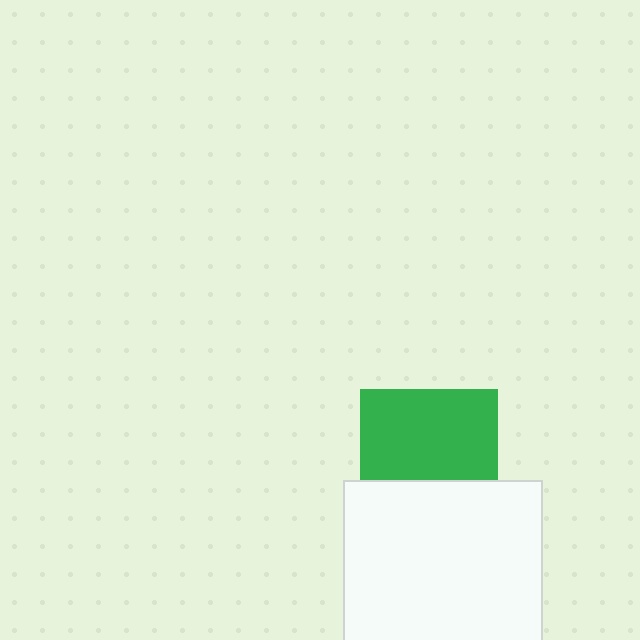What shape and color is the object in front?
The object in front is a white rectangle.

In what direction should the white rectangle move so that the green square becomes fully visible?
The white rectangle should move down. That is the shortest direction to clear the overlap and leave the green square fully visible.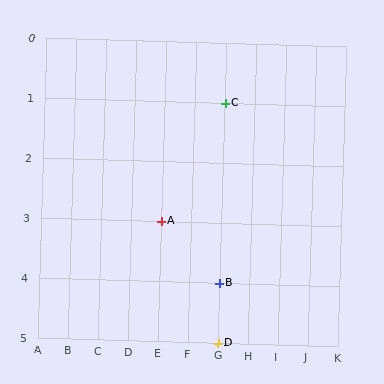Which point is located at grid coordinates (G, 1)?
Point C is at (G, 1).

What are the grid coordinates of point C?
Point C is at grid coordinates (G, 1).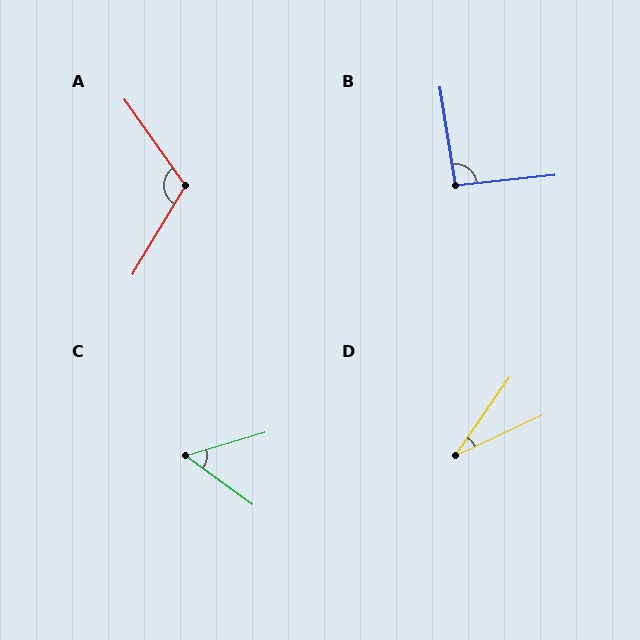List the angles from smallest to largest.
D (30°), C (52°), B (92°), A (114°).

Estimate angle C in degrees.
Approximately 52 degrees.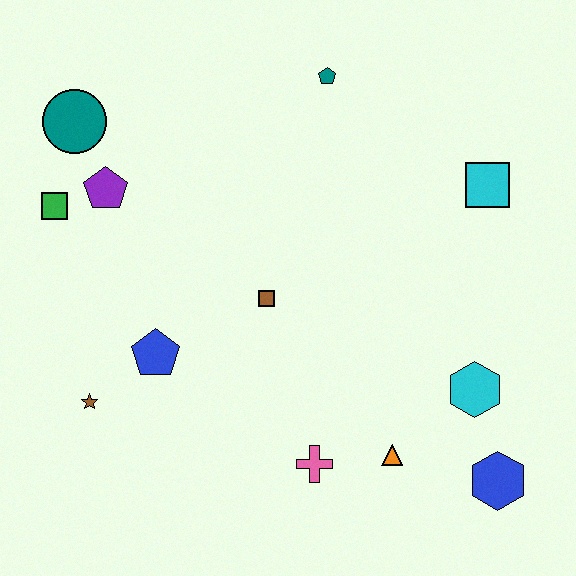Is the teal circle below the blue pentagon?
No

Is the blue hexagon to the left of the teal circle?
No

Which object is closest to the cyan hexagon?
The blue hexagon is closest to the cyan hexagon.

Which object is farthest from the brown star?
The cyan square is farthest from the brown star.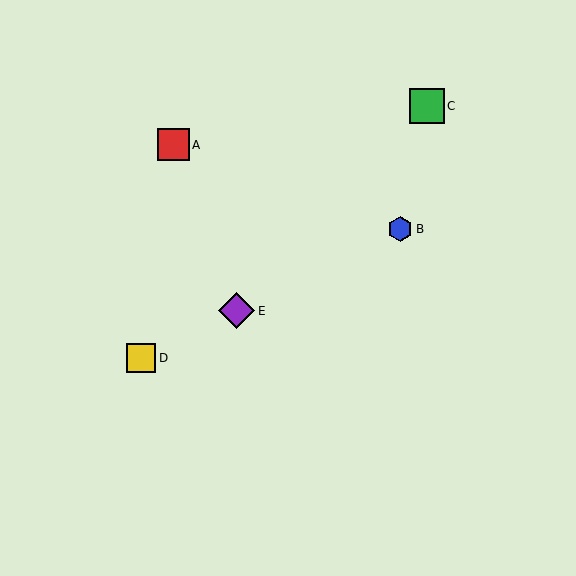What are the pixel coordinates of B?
Object B is at (400, 229).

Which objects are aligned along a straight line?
Objects B, D, E are aligned along a straight line.